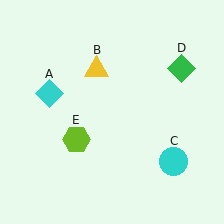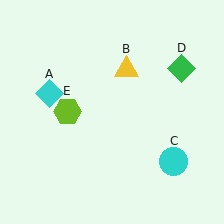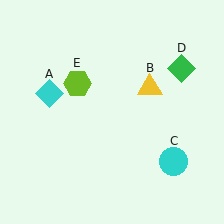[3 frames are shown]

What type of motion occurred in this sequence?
The yellow triangle (object B), lime hexagon (object E) rotated clockwise around the center of the scene.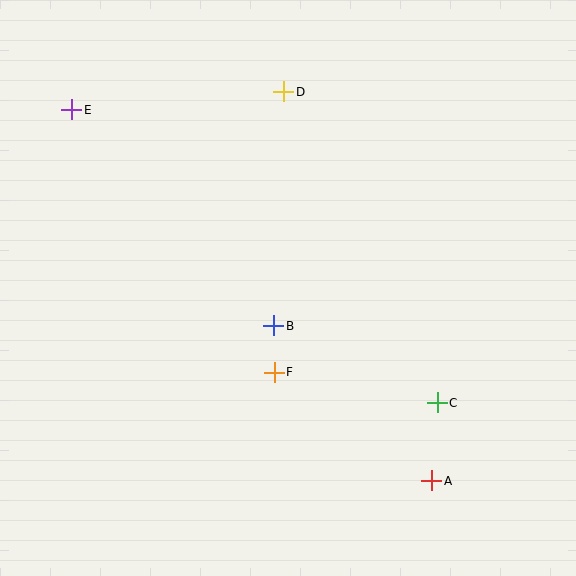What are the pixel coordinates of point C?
Point C is at (437, 403).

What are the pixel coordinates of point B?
Point B is at (274, 326).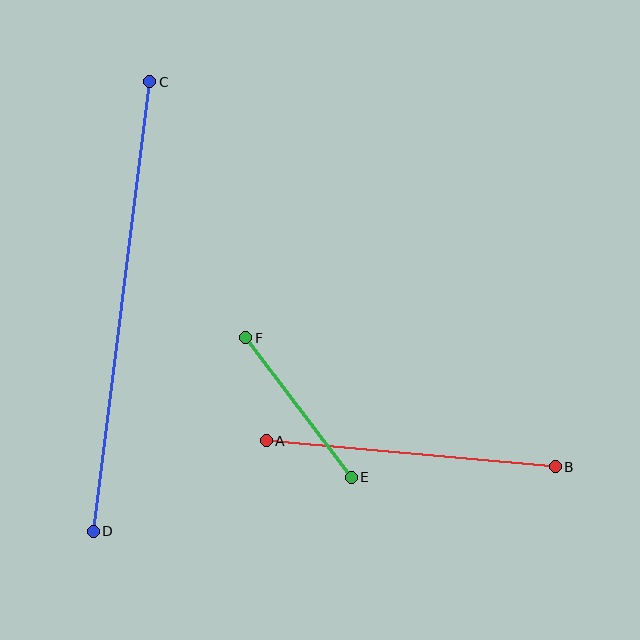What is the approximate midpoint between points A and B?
The midpoint is at approximately (411, 454) pixels.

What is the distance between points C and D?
The distance is approximately 453 pixels.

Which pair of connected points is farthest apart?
Points C and D are farthest apart.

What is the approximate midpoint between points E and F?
The midpoint is at approximately (299, 407) pixels.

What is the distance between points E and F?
The distance is approximately 175 pixels.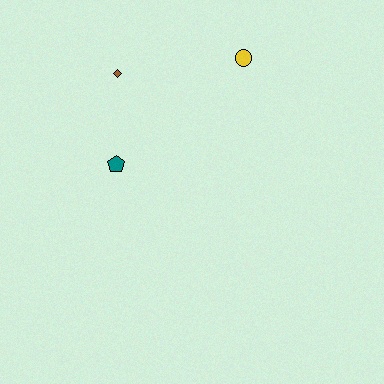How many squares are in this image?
There are no squares.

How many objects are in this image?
There are 3 objects.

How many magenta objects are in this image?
There are no magenta objects.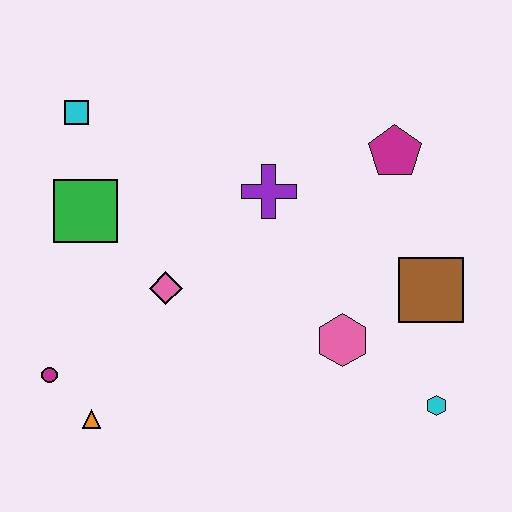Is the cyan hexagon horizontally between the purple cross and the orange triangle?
No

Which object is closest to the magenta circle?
The orange triangle is closest to the magenta circle.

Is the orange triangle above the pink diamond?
No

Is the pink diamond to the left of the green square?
No